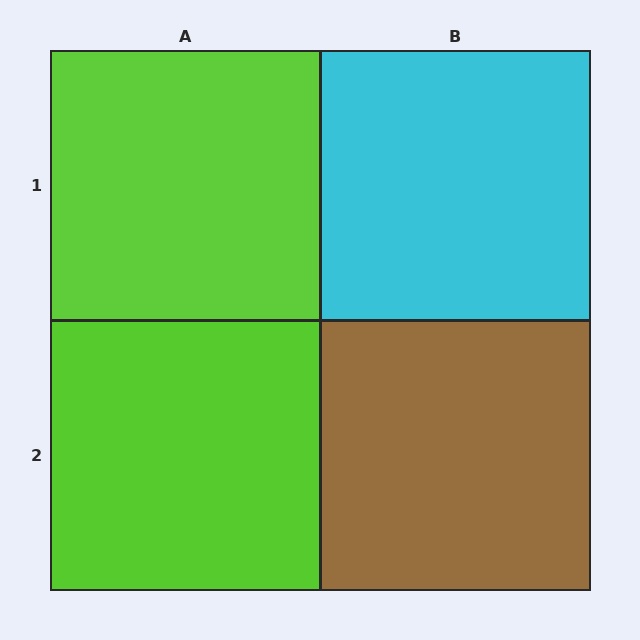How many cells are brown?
1 cell is brown.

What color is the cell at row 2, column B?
Brown.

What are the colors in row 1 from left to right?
Lime, cyan.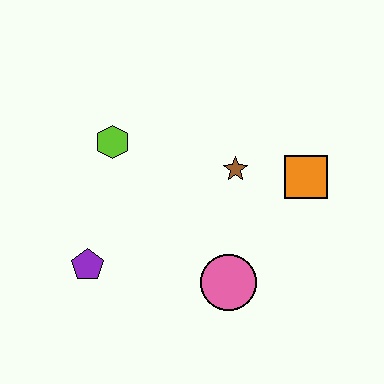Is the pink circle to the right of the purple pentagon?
Yes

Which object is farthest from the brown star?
The purple pentagon is farthest from the brown star.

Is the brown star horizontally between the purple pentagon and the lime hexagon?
No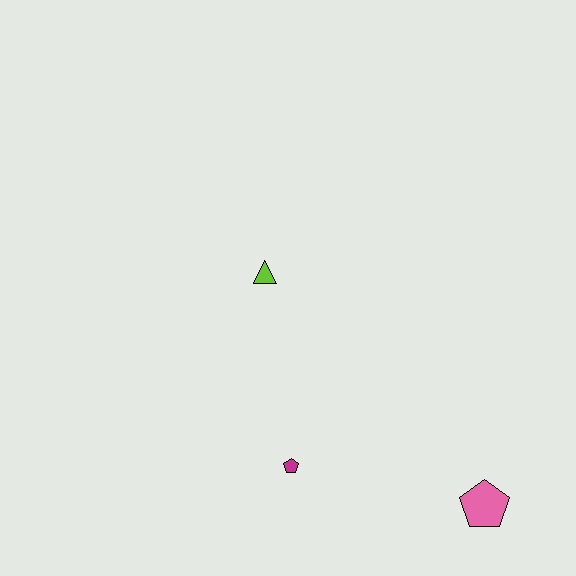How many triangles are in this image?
There is 1 triangle.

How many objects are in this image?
There are 3 objects.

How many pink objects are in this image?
There is 1 pink object.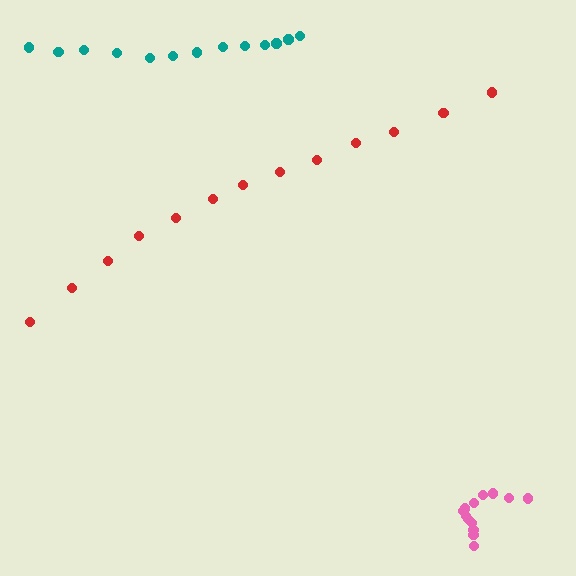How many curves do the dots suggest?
There are 3 distinct paths.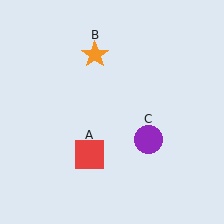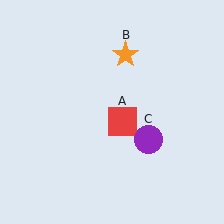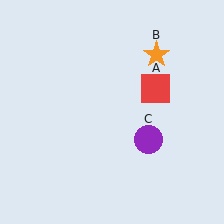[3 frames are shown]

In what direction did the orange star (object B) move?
The orange star (object B) moved right.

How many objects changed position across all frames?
2 objects changed position: red square (object A), orange star (object B).